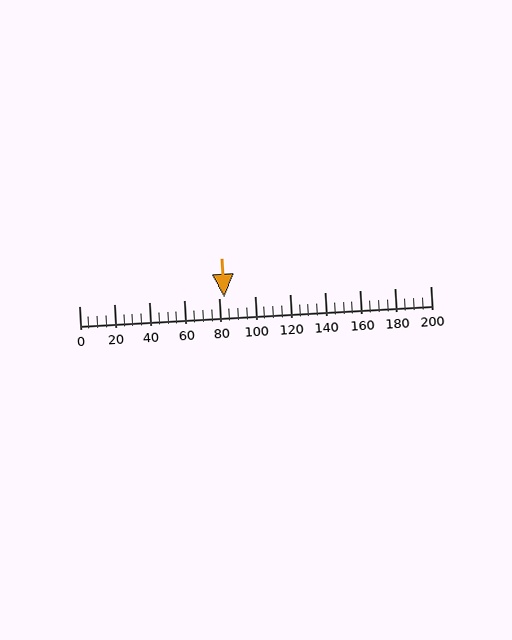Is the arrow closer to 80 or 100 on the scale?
The arrow is closer to 80.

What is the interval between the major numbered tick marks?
The major tick marks are spaced 20 units apart.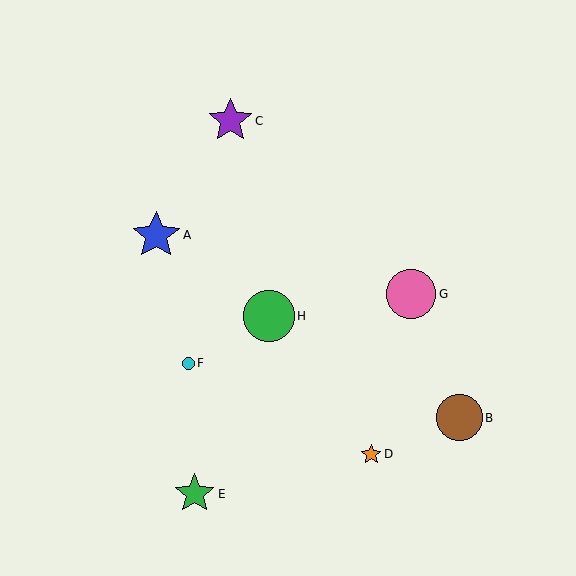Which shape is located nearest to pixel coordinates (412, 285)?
The pink circle (labeled G) at (411, 294) is nearest to that location.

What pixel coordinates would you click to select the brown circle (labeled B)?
Click at (459, 418) to select the brown circle B.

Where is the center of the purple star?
The center of the purple star is at (230, 121).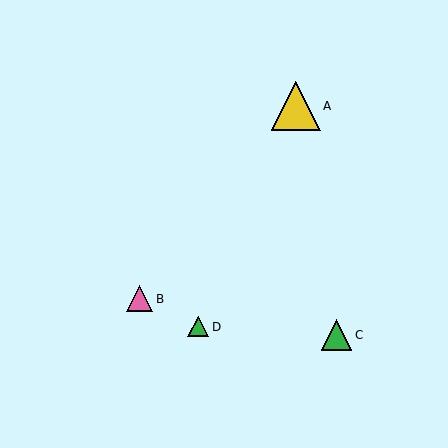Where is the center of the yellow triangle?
The center of the yellow triangle is at (296, 106).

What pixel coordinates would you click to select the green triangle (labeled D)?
Click at (198, 327) to select the green triangle D.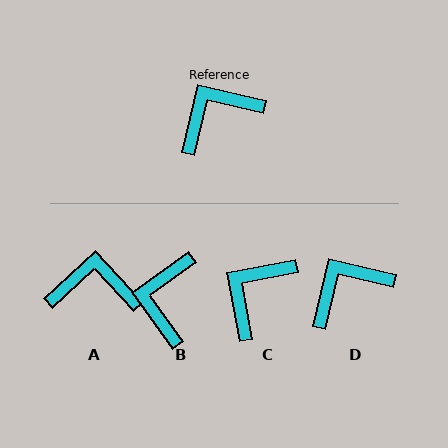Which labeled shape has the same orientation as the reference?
D.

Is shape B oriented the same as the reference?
No, it is off by about 49 degrees.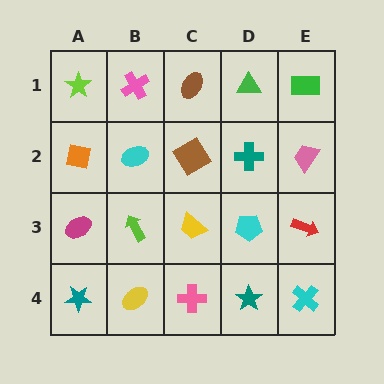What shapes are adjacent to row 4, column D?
A cyan pentagon (row 3, column D), a pink cross (row 4, column C), a cyan cross (row 4, column E).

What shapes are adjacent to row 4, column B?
A lime arrow (row 3, column B), a teal star (row 4, column A), a pink cross (row 4, column C).